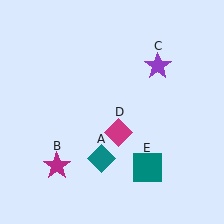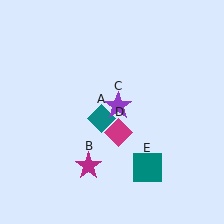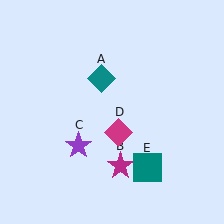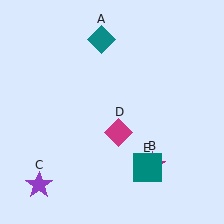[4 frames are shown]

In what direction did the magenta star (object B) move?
The magenta star (object B) moved right.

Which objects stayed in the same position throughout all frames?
Magenta diamond (object D) and teal square (object E) remained stationary.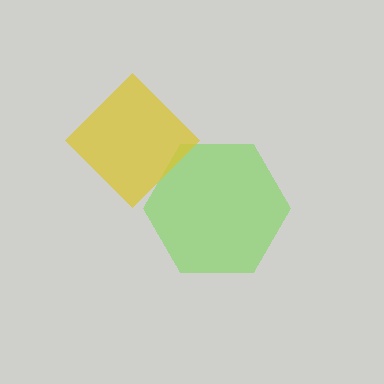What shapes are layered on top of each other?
The layered shapes are: a lime hexagon, a yellow diamond.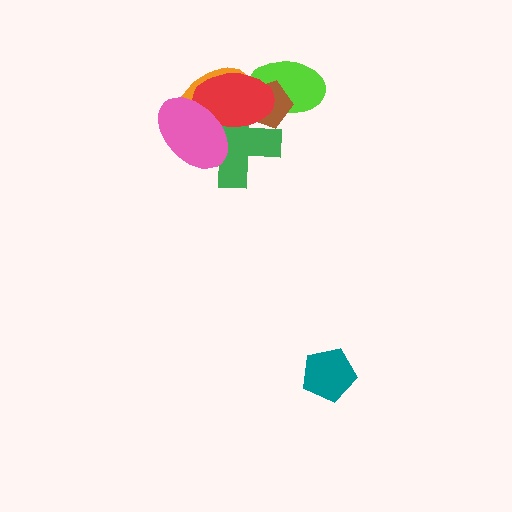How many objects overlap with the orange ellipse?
5 objects overlap with the orange ellipse.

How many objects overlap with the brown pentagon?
4 objects overlap with the brown pentagon.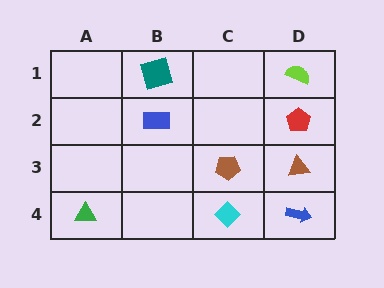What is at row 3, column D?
A brown triangle.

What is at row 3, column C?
A brown pentagon.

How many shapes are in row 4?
3 shapes.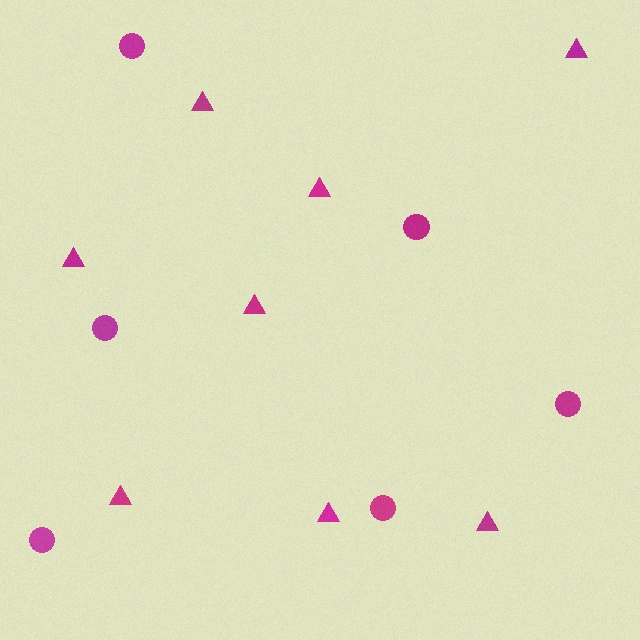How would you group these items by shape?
There are 2 groups: one group of triangles (8) and one group of circles (6).